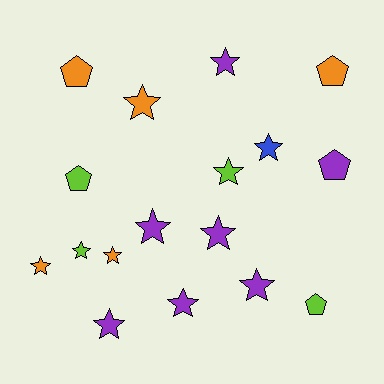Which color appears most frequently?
Purple, with 7 objects.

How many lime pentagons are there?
There are 2 lime pentagons.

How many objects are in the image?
There are 17 objects.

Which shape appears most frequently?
Star, with 12 objects.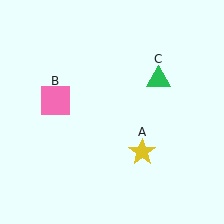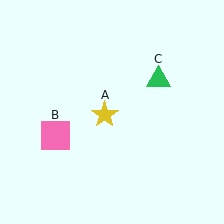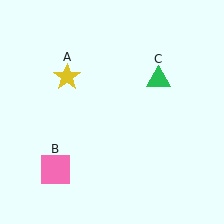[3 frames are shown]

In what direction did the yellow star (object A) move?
The yellow star (object A) moved up and to the left.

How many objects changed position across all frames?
2 objects changed position: yellow star (object A), pink square (object B).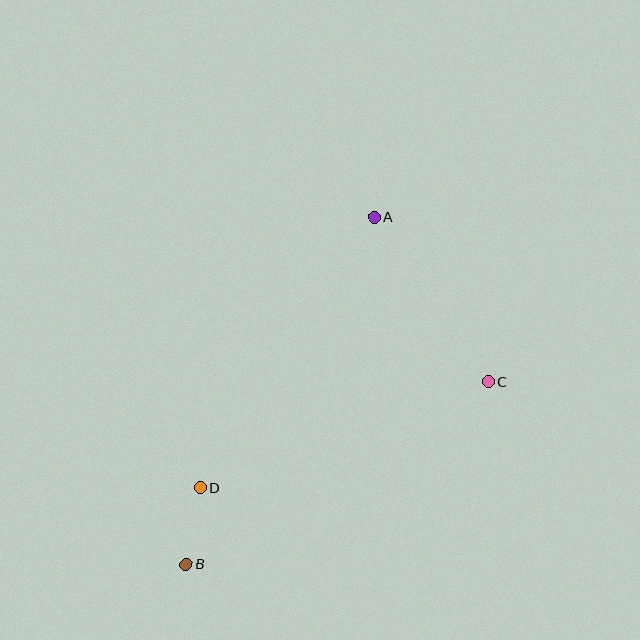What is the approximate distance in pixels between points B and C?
The distance between B and C is approximately 353 pixels.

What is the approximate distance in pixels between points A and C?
The distance between A and C is approximately 200 pixels.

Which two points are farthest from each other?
Points A and B are farthest from each other.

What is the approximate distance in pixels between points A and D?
The distance between A and D is approximately 321 pixels.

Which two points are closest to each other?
Points B and D are closest to each other.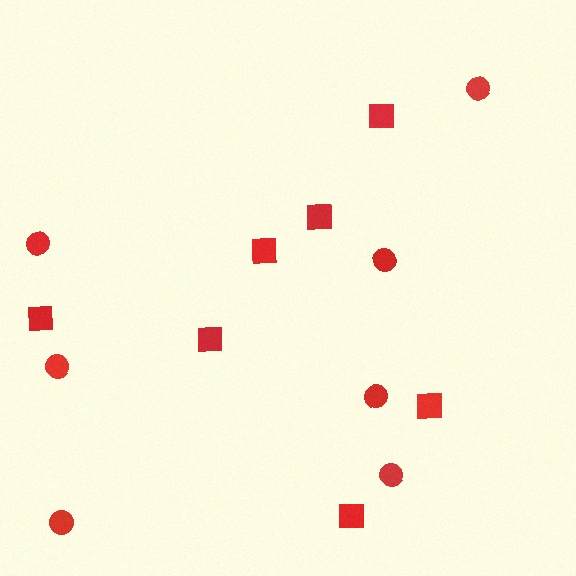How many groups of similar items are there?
There are 2 groups: one group of circles (7) and one group of squares (7).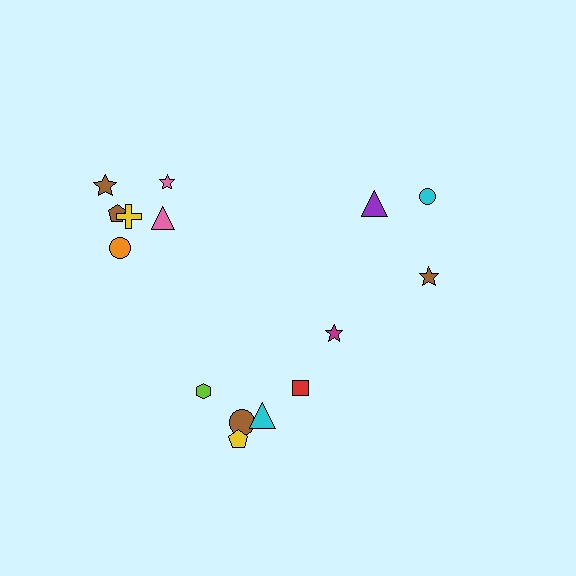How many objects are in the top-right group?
There are 3 objects.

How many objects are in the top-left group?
There are 6 objects.